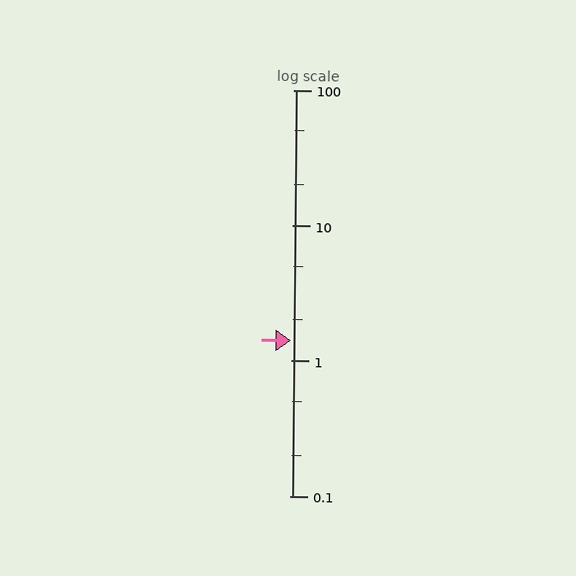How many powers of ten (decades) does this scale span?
The scale spans 3 decades, from 0.1 to 100.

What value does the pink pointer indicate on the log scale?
The pointer indicates approximately 1.4.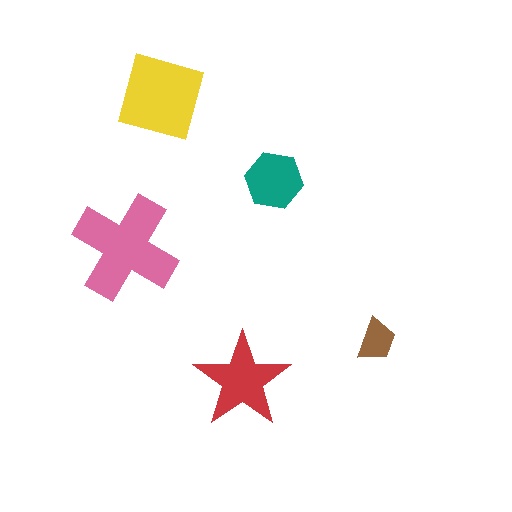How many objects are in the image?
There are 5 objects in the image.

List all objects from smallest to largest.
The brown trapezoid, the teal hexagon, the red star, the yellow square, the pink cross.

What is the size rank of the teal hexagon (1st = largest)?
4th.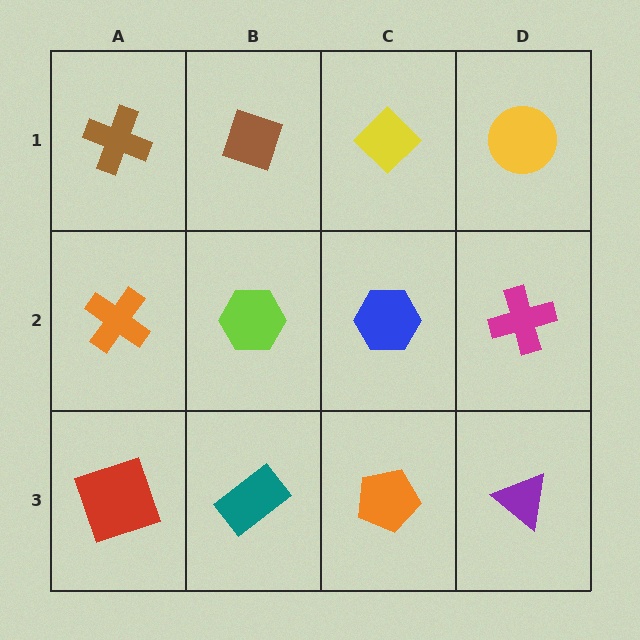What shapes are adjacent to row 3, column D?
A magenta cross (row 2, column D), an orange pentagon (row 3, column C).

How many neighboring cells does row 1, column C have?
3.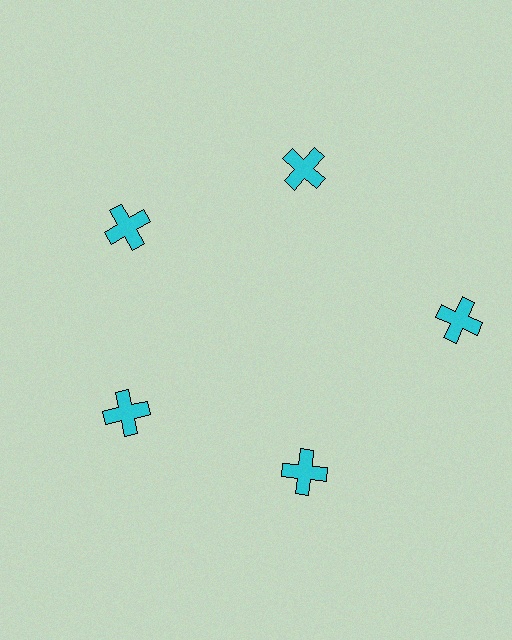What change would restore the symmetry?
The symmetry would be restored by moving it inward, back onto the ring so that all 5 crosses sit at equal angles and equal distance from the center.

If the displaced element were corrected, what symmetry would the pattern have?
It would have 5-fold rotational symmetry — the pattern would map onto itself every 72 degrees.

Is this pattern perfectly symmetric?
No. The 5 cyan crosses are arranged in a ring, but one element near the 3 o'clock position is pushed outward from the center, breaking the 5-fold rotational symmetry.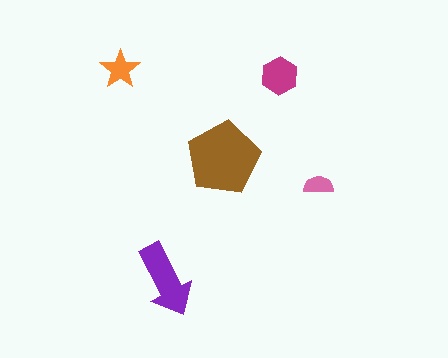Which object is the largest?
The brown pentagon.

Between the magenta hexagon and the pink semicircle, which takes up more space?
The magenta hexagon.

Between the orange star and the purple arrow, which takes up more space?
The purple arrow.